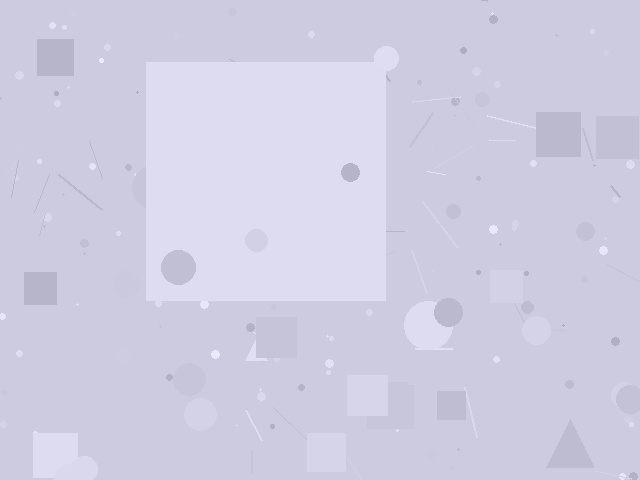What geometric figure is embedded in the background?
A square is embedded in the background.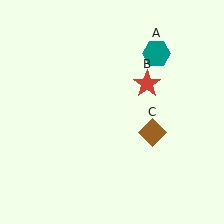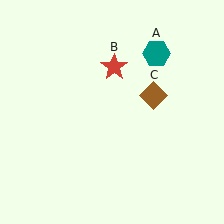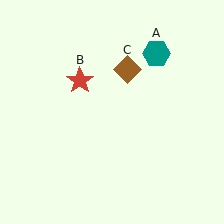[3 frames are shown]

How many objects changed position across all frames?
2 objects changed position: red star (object B), brown diamond (object C).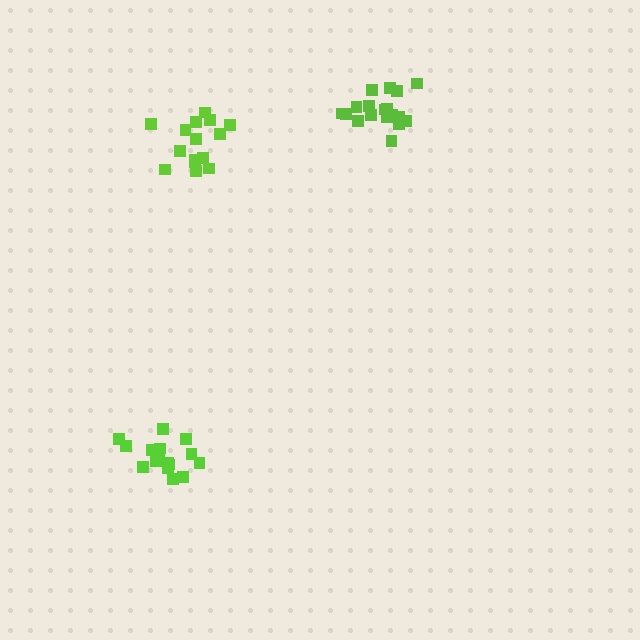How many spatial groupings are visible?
There are 3 spatial groupings.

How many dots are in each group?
Group 1: 15 dots, Group 2: 18 dots, Group 3: 16 dots (49 total).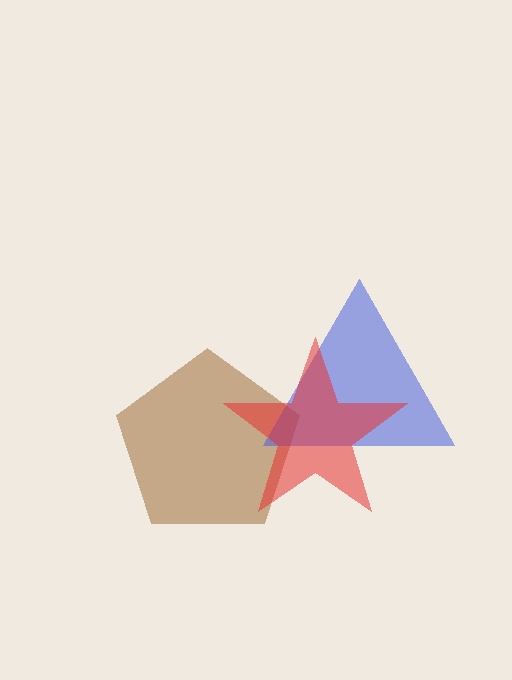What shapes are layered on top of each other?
The layered shapes are: a brown pentagon, a blue triangle, a red star.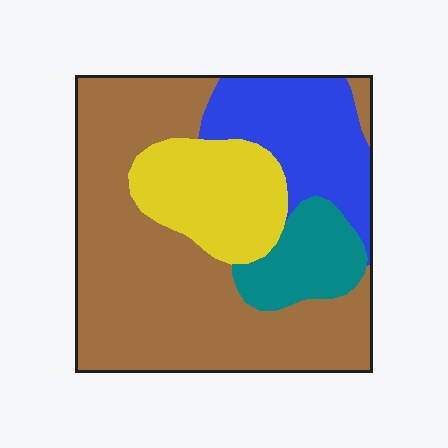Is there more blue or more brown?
Brown.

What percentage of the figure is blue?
Blue covers 19% of the figure.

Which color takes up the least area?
Teal, at roughly 10%.